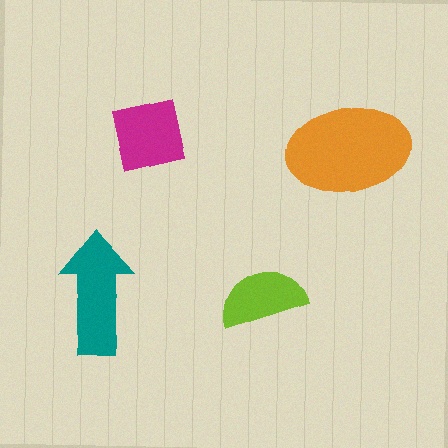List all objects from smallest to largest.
The lime semicircle, the magenta square, the teal arrow, the orange ellipse.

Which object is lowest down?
The teal arrow is bottommost.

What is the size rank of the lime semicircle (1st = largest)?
4th.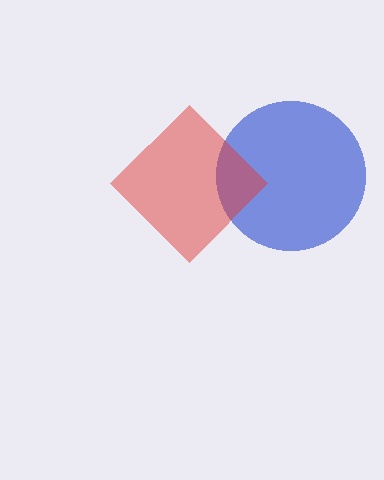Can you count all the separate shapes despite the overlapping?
Yes, there are 2 separate shapes.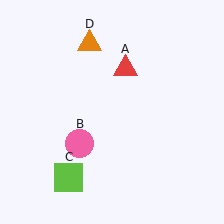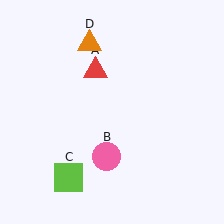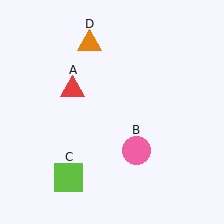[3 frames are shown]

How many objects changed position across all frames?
2 objects changed position: red triangle (object A), pink circle (object B).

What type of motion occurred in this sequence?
The red triangle (object A), pink circle (object B) rotated counterclockwise around the center of the scene.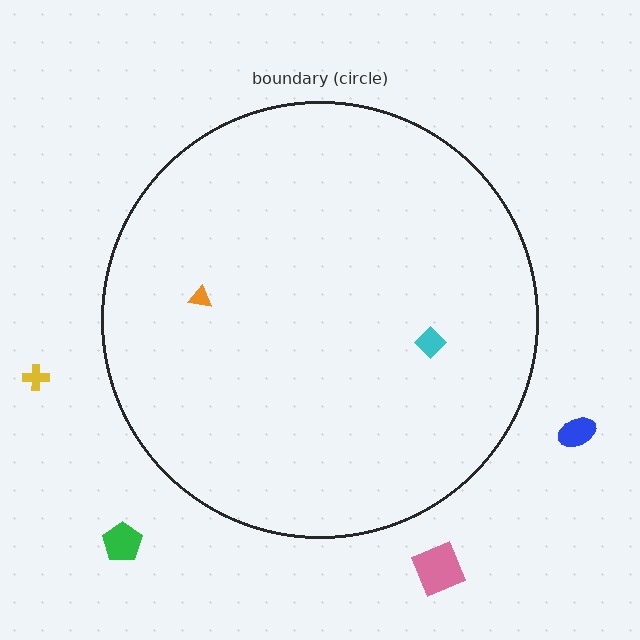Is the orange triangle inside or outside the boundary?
Inside.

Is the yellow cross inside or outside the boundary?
Outside.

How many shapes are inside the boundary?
2 inside, 4 outside.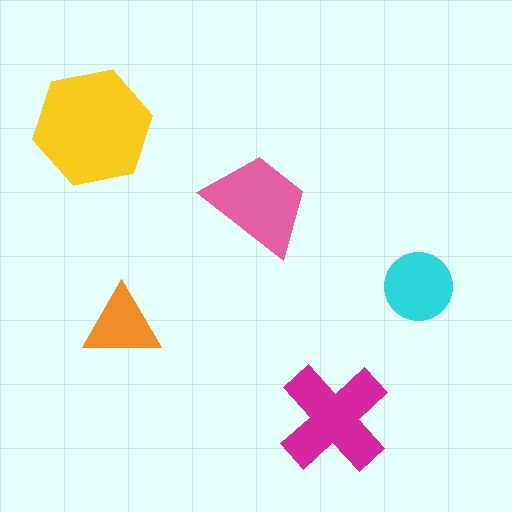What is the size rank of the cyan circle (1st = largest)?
4th.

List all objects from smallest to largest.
The orange triangle, the cyan circle, the pink trapezoid, the magenta cross, the yellow hexagon.